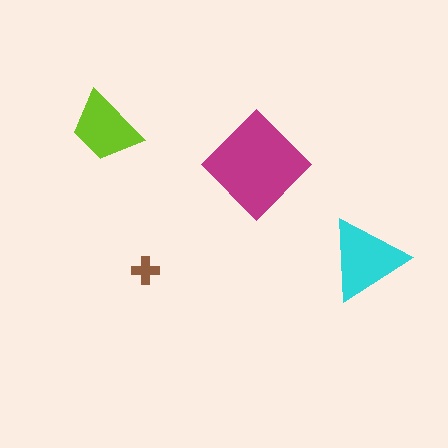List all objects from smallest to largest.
The brown cross, the lime trapezoid, the cyan triangle, the magenta diamond.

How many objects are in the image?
There are 4 objects in the image.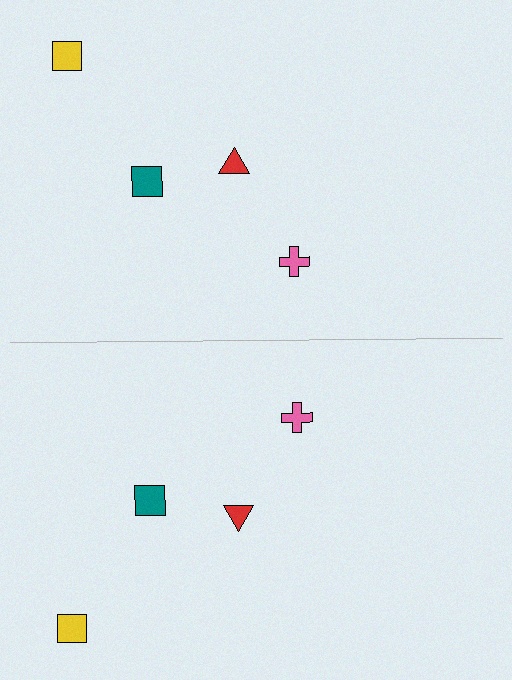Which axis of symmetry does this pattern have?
The pattern has a horizontal axis of symmetry running through the center of the image.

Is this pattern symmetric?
Yes, this pattern has bilateral (reflection) symmetry.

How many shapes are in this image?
There are 8 shapes in this image.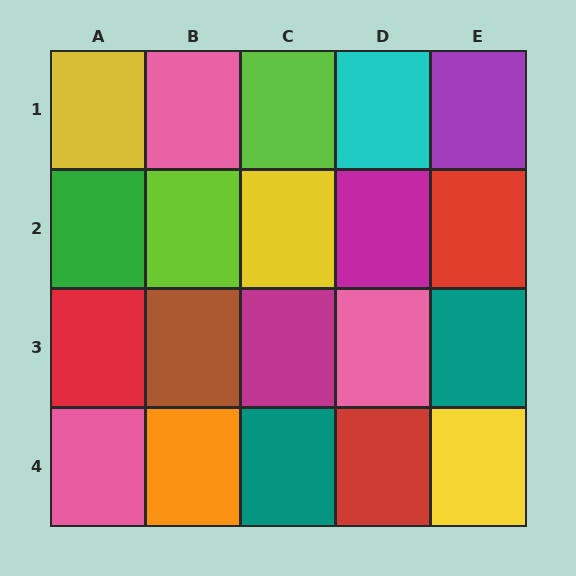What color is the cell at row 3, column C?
Magenta.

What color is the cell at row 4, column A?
Pink.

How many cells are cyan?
1 cell is cyan.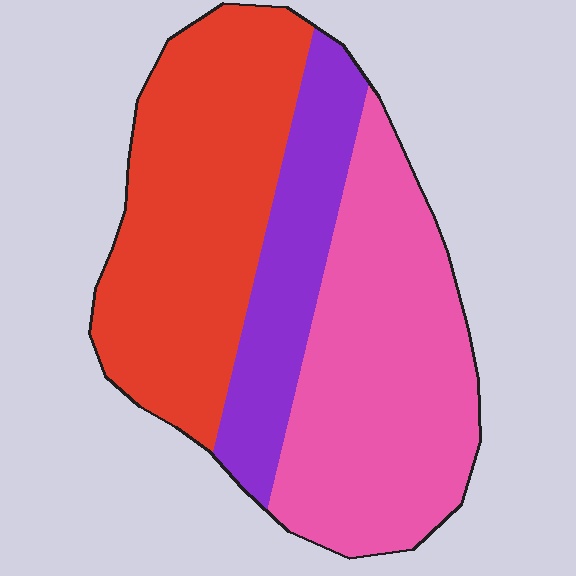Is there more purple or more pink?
Pink.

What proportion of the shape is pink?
Pink takes up between a quarter and a half of the shape.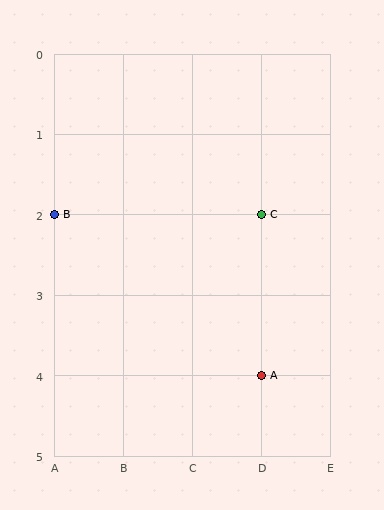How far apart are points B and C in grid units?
Points B and C are 3 columns apart.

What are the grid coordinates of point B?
Point B is at grid coordinates (A, 2).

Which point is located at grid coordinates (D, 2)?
Point C is at (D, 2).